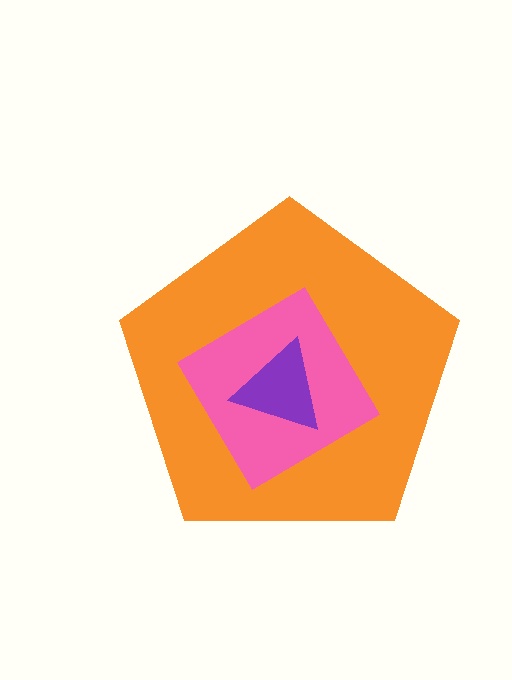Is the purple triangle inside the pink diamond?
Yes.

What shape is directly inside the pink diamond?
The purple triangle.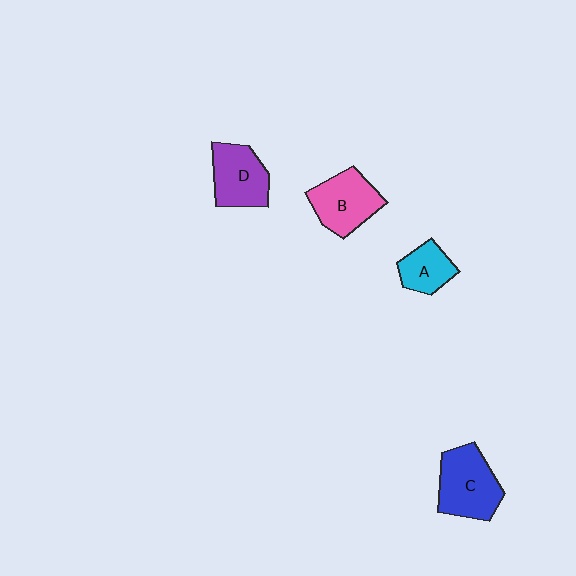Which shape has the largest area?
Shape C (blue).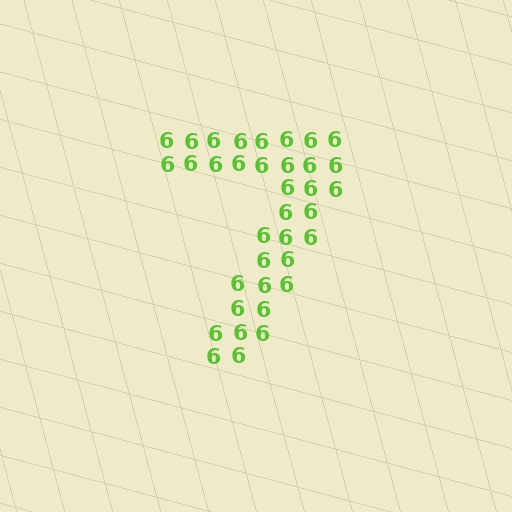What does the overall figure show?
The overall figure shows the digit 7.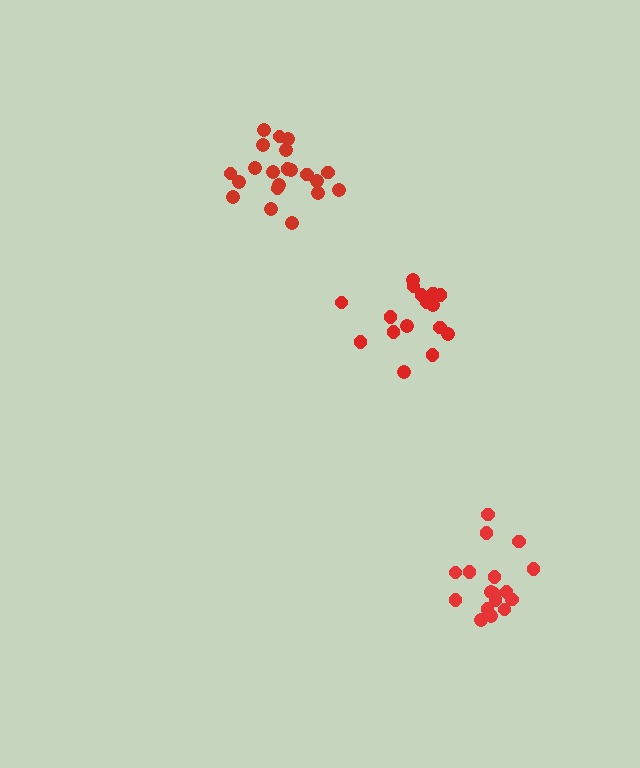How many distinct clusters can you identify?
There are 3 distinct clusters.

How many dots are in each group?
Group 1: 16 dots, Group 2: 17 dots, Group 3: 21 dots (54 total).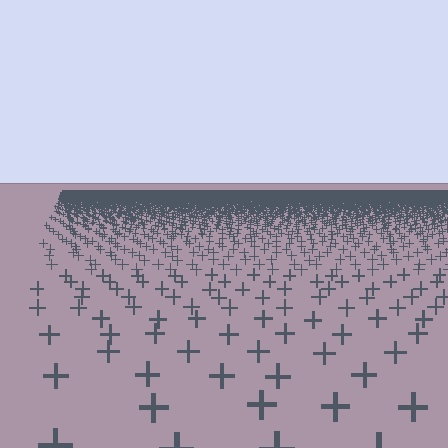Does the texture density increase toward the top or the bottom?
Density increases toward the top.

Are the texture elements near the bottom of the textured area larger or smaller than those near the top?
Larger. Near the bottom, elements are closer to the viewer and appear at a bigger on-screen size.